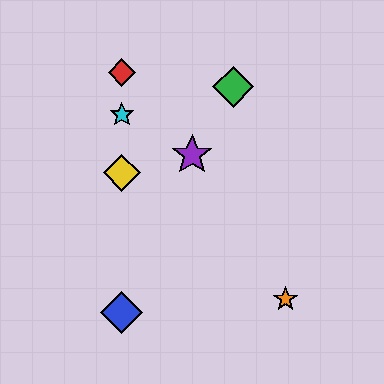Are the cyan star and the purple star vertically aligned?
No, the cyan star is at x≈122 and the purple star is at x≈192.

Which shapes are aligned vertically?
The red diamond, the blue diamond, the yellow diamond, the cyan star are aligned vertically.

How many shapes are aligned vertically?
4 shapes (the red diamond, the blue diamond, the yellow diamond, the cyan star) are aligned vertically.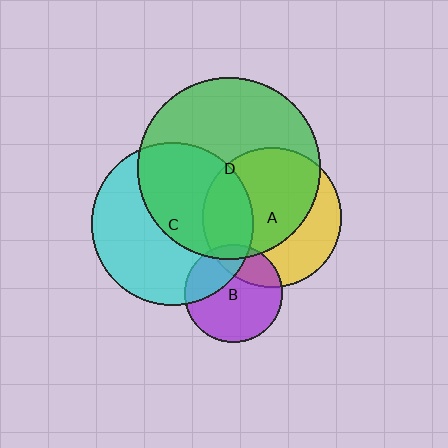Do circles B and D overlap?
Yes.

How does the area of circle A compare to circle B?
Approximately 2.0 times.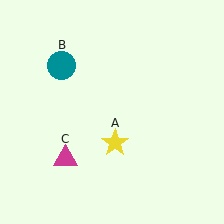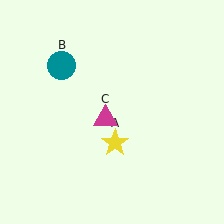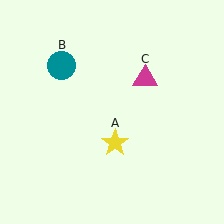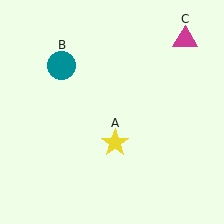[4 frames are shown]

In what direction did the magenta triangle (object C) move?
The magenta triangle (object C) moved up and to the right.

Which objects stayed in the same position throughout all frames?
Yellow star (object A) and teal circle (object B) remained stationary.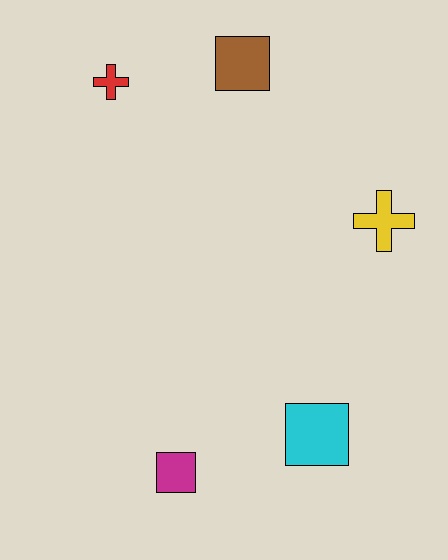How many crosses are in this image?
There are 2 crosses.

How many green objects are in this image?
There are no green objects.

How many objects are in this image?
There are 5 objects.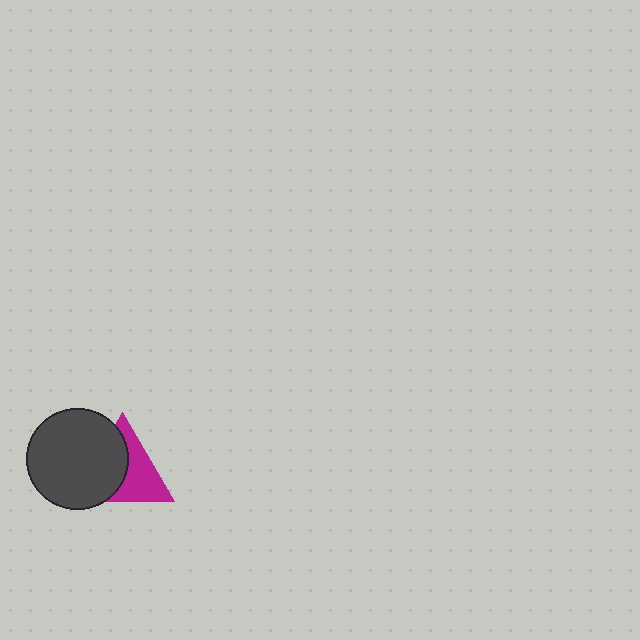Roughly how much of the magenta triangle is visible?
About half of it is visible (roughly 50%).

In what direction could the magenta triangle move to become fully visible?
The magenta triangle could move right. That would shift it out from behind the dark gray circle entirely.